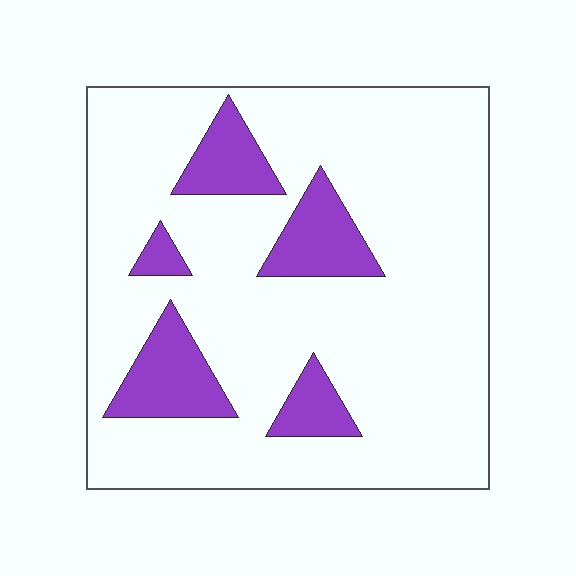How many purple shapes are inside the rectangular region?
5.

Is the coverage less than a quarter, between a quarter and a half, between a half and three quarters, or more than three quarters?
Less than a quarter.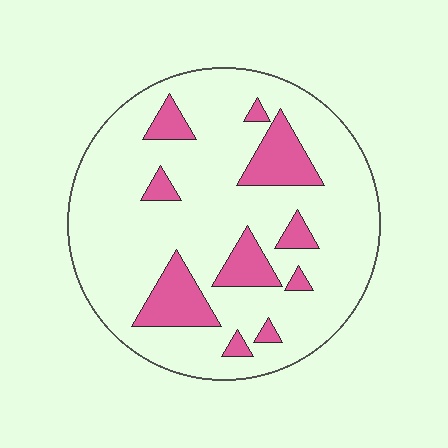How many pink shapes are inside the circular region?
10.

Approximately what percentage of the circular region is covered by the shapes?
Approximately 20%.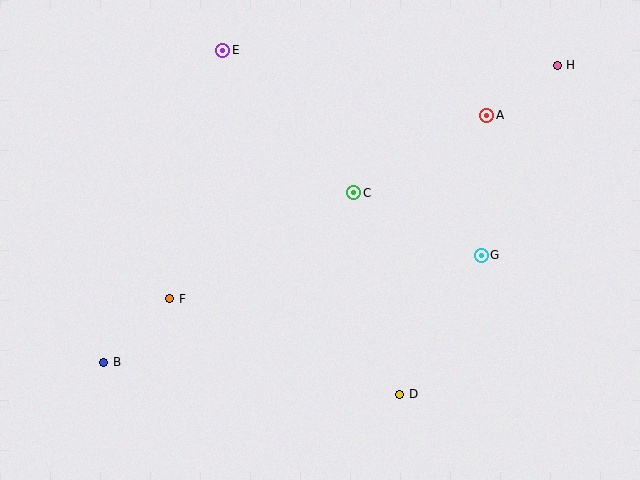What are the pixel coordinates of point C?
Point C is at (354, 193).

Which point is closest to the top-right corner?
Point H is closest to the top-right corner.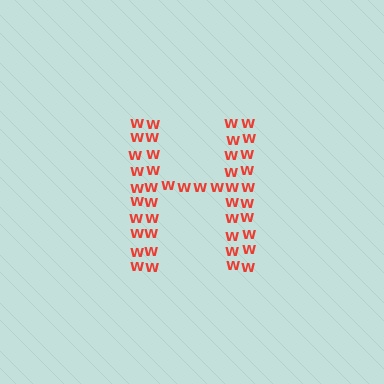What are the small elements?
The small elements are letter W's.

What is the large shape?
The large shape is the letter H.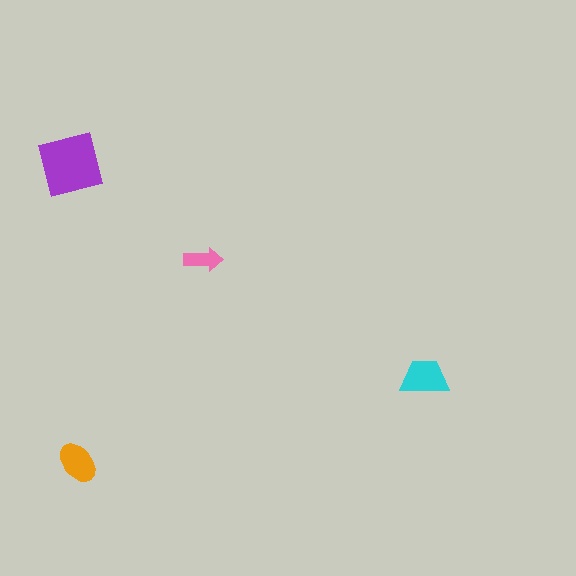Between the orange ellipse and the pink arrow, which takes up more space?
The orange ellipse.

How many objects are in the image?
There are 4 objects in the image.